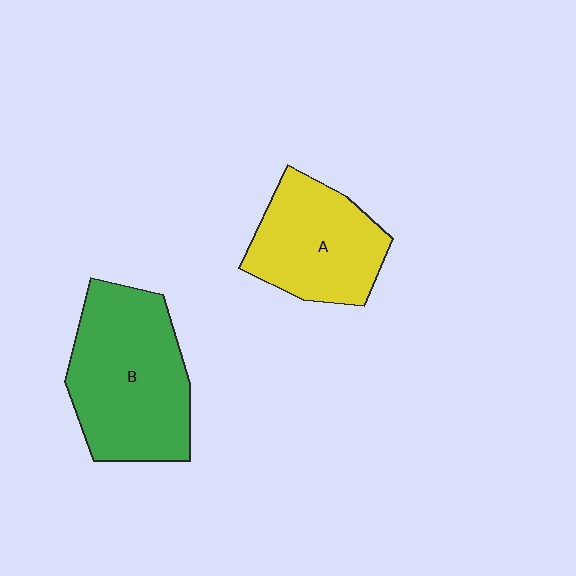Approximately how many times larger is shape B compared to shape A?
Approximately 1.4 times.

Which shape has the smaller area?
Shape A (yellow).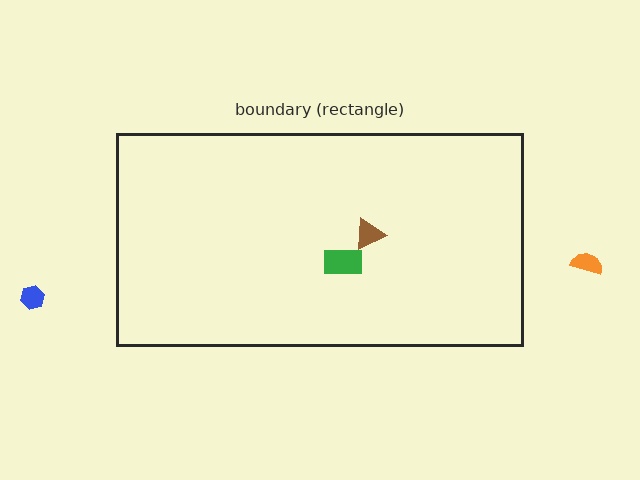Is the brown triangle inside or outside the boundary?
Inside.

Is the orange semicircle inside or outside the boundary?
Outside.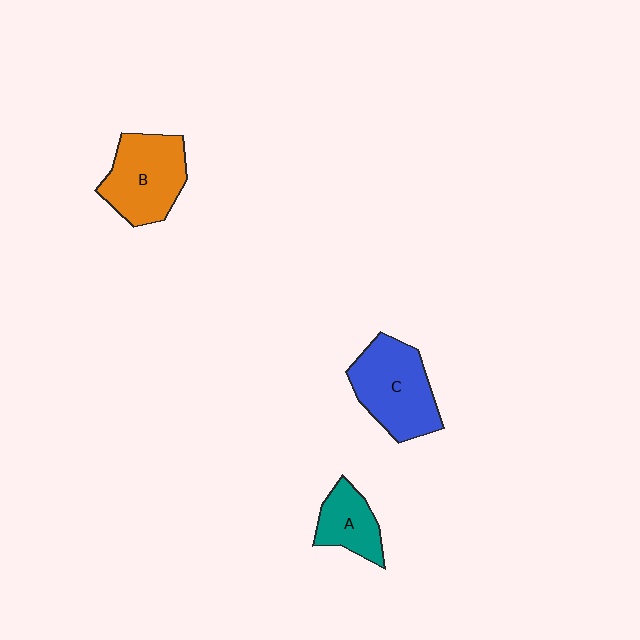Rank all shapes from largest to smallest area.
From largest to smallest: C (blue), B (orange), A (teal).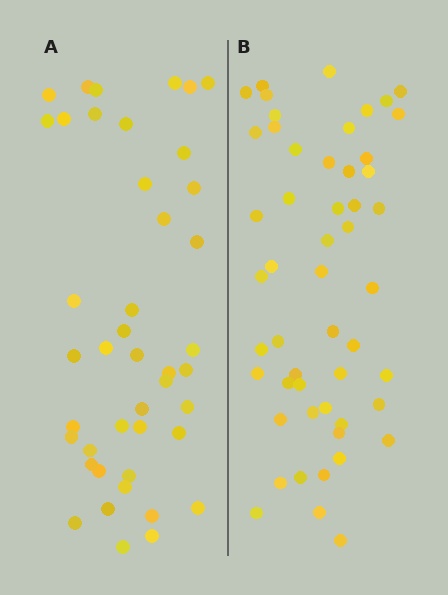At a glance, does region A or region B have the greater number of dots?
Region B (the right region) has more dots.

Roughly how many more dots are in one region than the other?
Region B has roughly 8 or so more dots than region A.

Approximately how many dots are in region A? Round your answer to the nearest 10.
About 40 dots. (The exact count is 43, which rounds to 40.)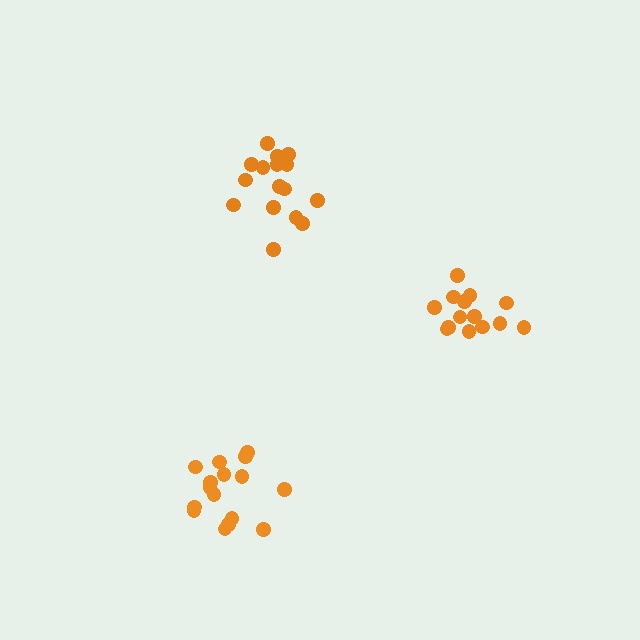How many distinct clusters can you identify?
There are 3 distinct clusters.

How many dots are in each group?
Group 1: 14 dots, Group 2: 16 dots, Group 3: 17 dots (47 total).